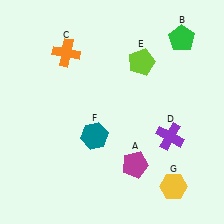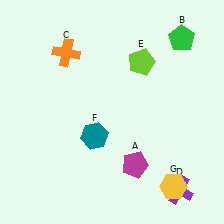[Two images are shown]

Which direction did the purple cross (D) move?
The purple cross (D) moved down.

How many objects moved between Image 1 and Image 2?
1 object moved between the two images.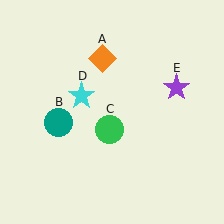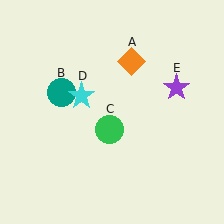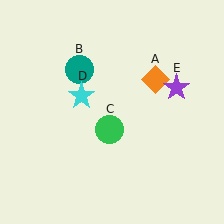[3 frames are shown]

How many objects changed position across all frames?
2 objects changed position: orange diamond (object A), teal circle (object B).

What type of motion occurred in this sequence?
The orange diamond (object A), teal circle (object B) rotated clockwise around the center of the scene.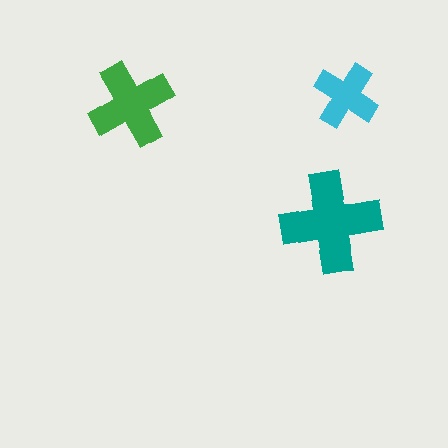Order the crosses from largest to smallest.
the teal one, the green one, the cyan one.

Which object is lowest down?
The teal cross is bottommost.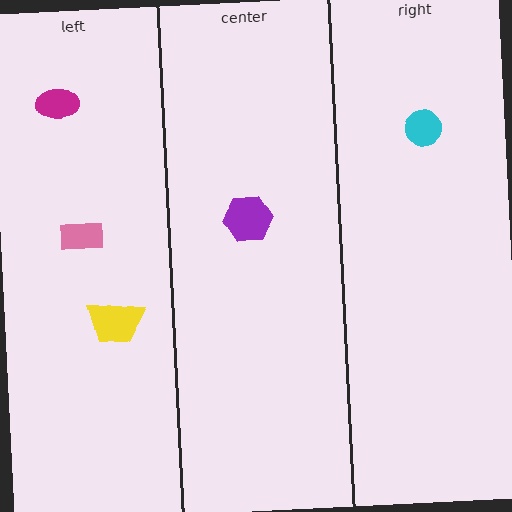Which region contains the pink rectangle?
The left region.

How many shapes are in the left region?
3.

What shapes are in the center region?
The purple hexagon.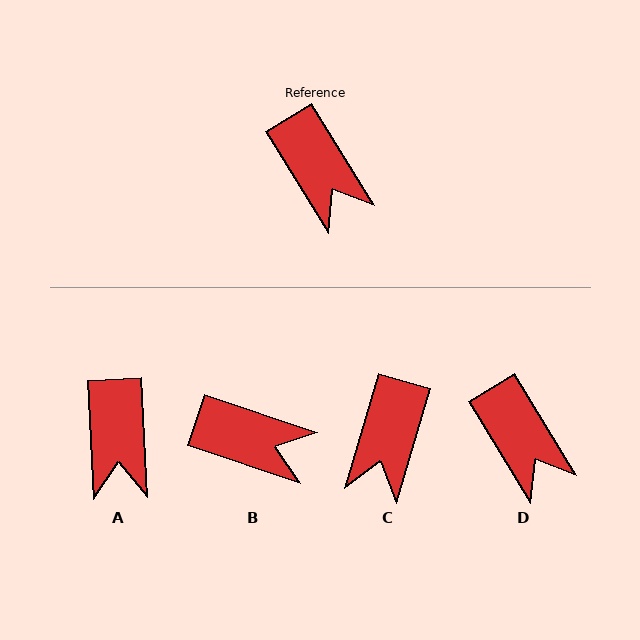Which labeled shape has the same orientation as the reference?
D.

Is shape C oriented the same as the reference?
No, it is off by about 48 degrees.